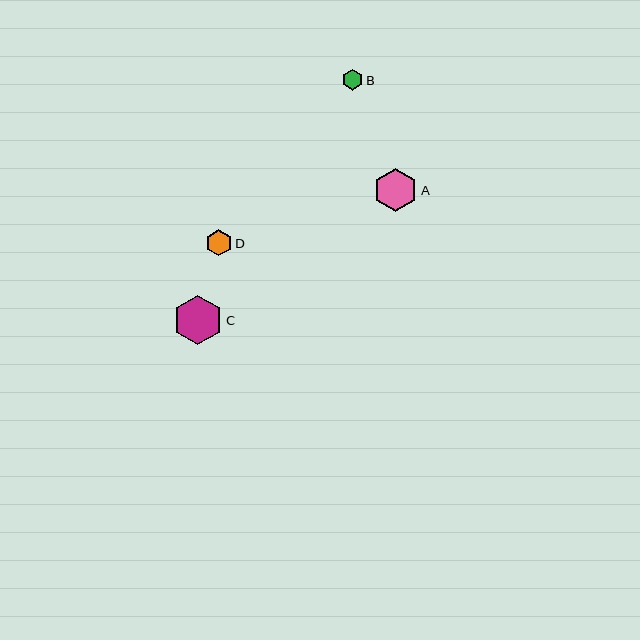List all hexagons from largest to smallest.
From largest to smallest: C, A, D, B.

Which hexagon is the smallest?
Hexagon B is the smallest with a size of approximately 21 pixels.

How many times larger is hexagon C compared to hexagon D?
Hexagon C is approximately 1.9 times the size of hexagon D.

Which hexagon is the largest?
Hexagon C is the largest with a size of approximately 49 pixels.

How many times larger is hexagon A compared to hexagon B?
Hexagon A is approximately 2.1 times the size of hexagon B.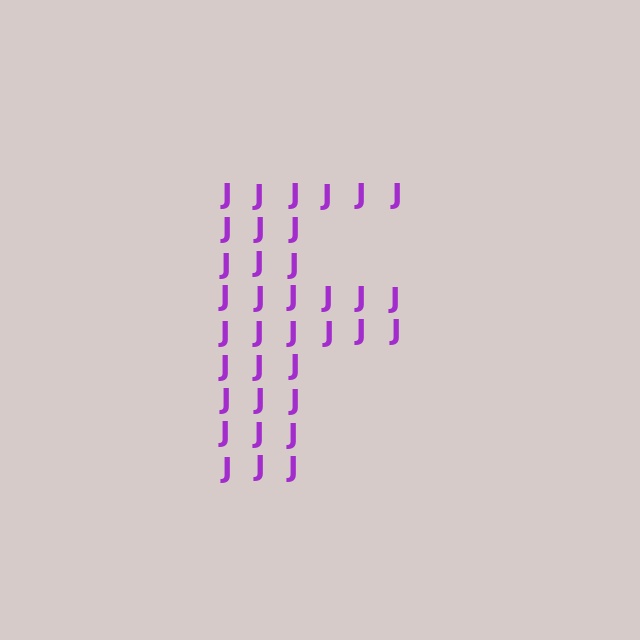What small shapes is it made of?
It is made of small letter J's.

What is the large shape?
The large shape is the letter F.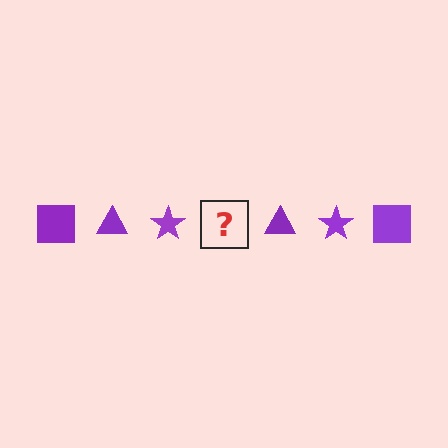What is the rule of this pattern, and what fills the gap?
The rule is that the pattern cycles through square, triangle, star shapes in purple. The gap should be filled with a purple square.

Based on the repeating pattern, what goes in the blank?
The blank should be a purple square.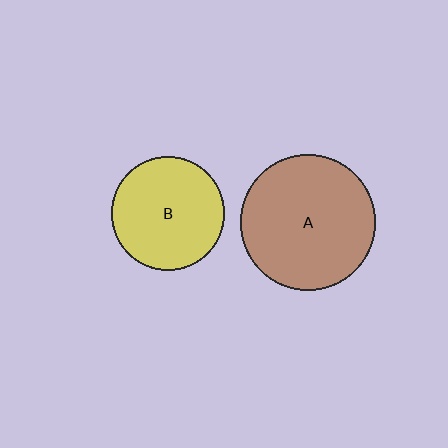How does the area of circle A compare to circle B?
Approximately 1.4 times.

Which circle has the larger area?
Circle A (brown).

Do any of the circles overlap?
No, none of the circles overlap.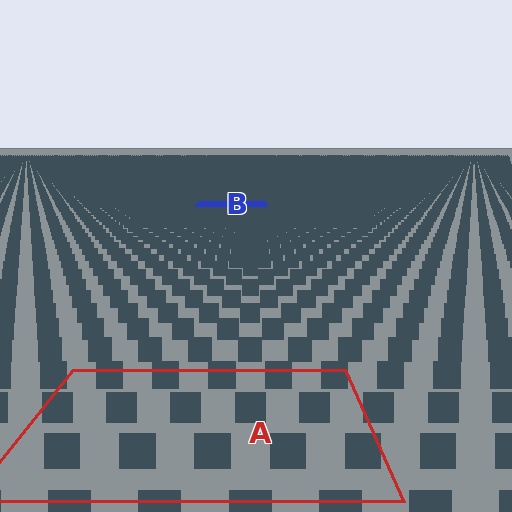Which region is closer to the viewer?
Region A is closer. The texture elements there are larger and more spread out.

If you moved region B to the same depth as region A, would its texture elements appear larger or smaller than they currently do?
They would appear larger. At a closer depth, the same texture elements are projected at a bigger on-screen size.